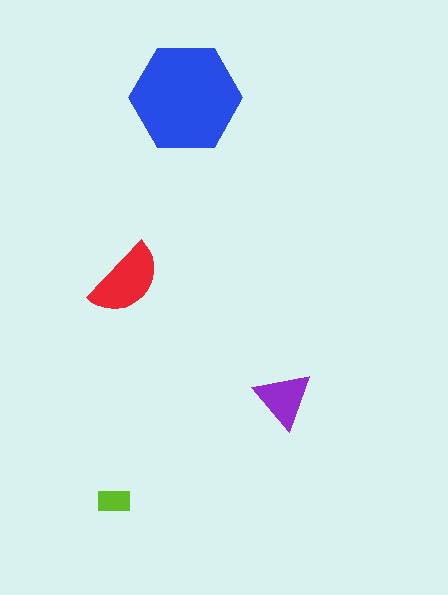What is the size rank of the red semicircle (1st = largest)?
2nd.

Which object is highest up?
The blue hexagon is topmost.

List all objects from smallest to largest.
The lime rectangle, the purple triangle, the red semicircle, the blue hexagon.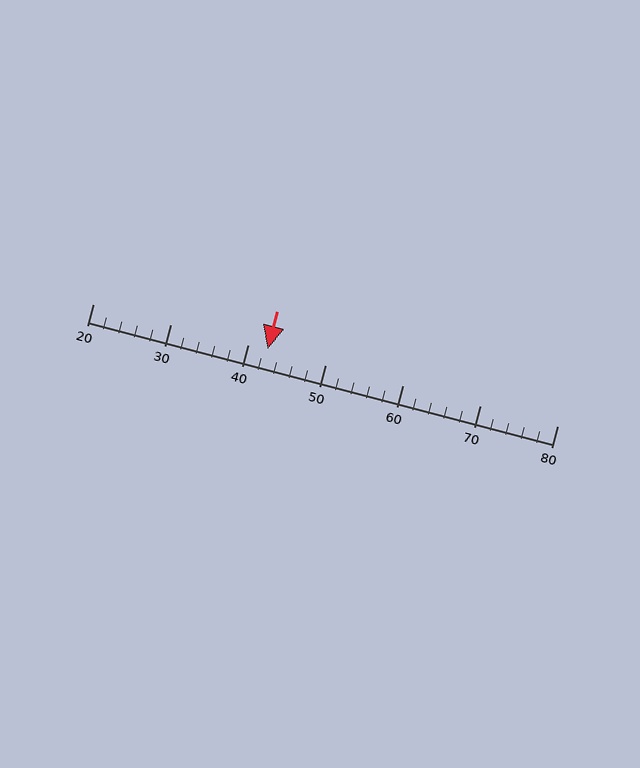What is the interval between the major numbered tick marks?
The major tick marks are spaced 10 units apart.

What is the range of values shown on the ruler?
The ruler shows values from 20 to 80.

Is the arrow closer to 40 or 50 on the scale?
The arrow is closer to 40.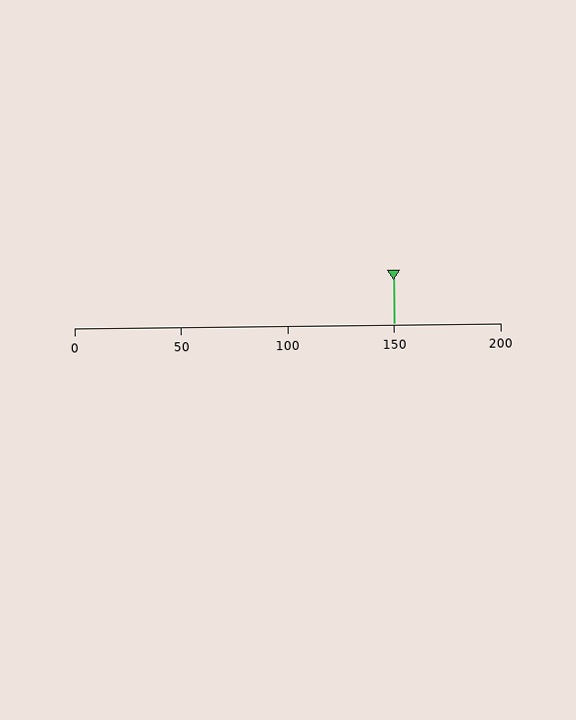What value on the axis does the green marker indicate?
The marker indicates approximately 150.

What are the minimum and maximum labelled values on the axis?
The axis runs from 0 to 200.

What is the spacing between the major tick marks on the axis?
The major ticks are spaced 50 apart.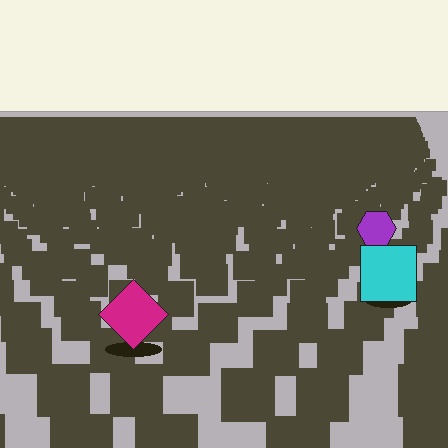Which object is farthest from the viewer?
The purple hexagon is farthest from the viewer. It appears smaller and the ground texture around it is denser.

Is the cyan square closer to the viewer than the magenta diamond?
No. The magenta diamond is closer — you can tell from the texture gradient: the ground texture is coarser near it.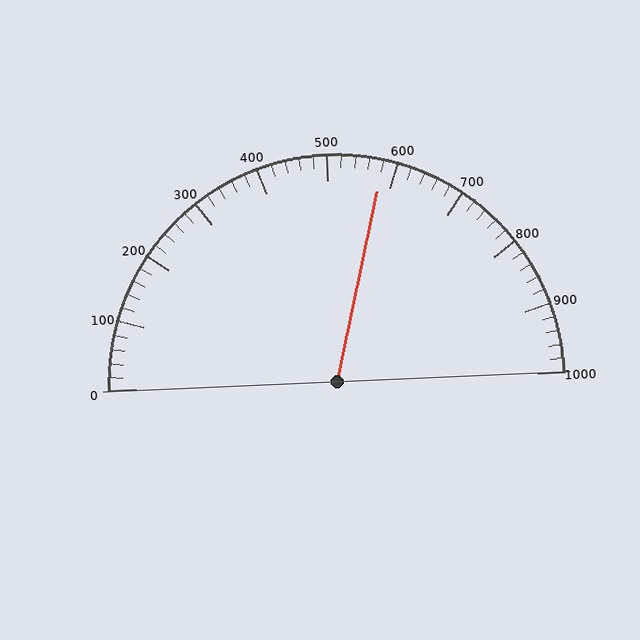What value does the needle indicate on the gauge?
The needle indicates approximately 580.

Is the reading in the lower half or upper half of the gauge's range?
The reading is in the upper half of the range (0 to 1000).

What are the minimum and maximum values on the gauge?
The gauge ranges from 0 to 1000.